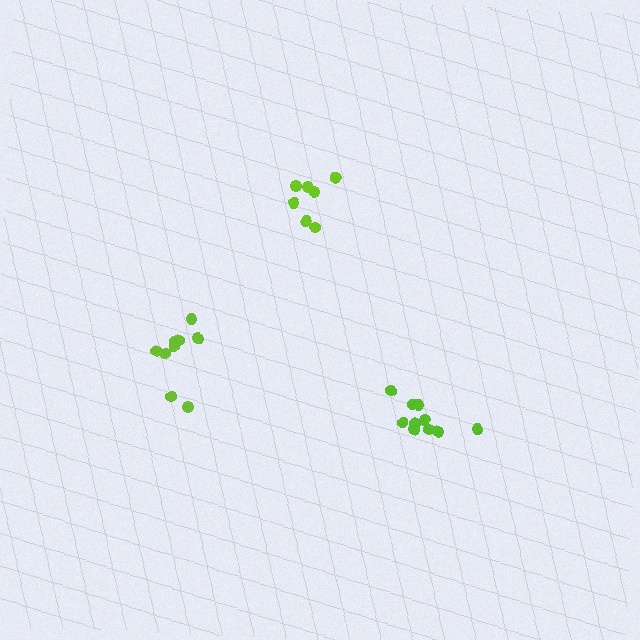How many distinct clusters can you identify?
There are 3 distinct clusters.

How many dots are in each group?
Group 1: 10 dots, Group 2: 7 dots, Group 3: 9 dots (26 total).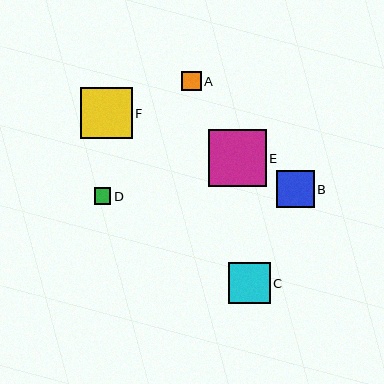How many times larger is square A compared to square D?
Square A is approximately 1.1 times the size of square D.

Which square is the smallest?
Square D is the smallest with a size of approximately 17 pixels.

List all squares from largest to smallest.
From largest to smallest: E, F, C, B, A, D.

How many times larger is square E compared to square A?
Square E is approximately 3.0 times the size of square A.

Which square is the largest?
Square E is the largest with a size of approximately 57 pixels.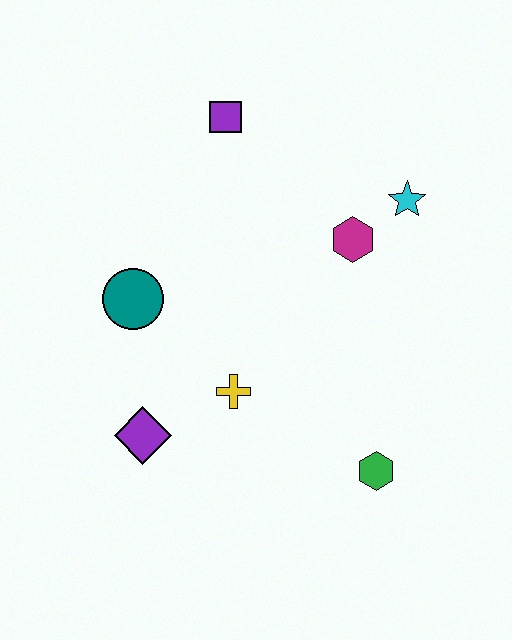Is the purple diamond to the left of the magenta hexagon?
Yes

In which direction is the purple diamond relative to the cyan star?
The purple diamond is to the left of the cyan star.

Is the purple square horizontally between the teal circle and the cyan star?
Yes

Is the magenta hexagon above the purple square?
No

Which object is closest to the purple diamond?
The yellow cross is closest to the purple diamond.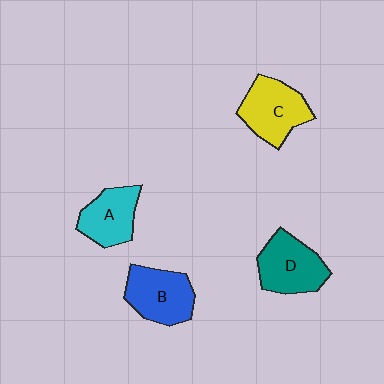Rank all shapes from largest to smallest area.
From largest to smallest: C (yellow), D (teal), B (blue), A (cyan).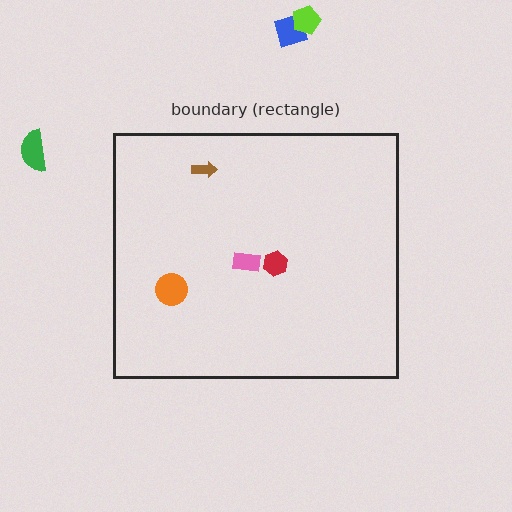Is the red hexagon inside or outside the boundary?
Inside.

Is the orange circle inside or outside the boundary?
Inside.